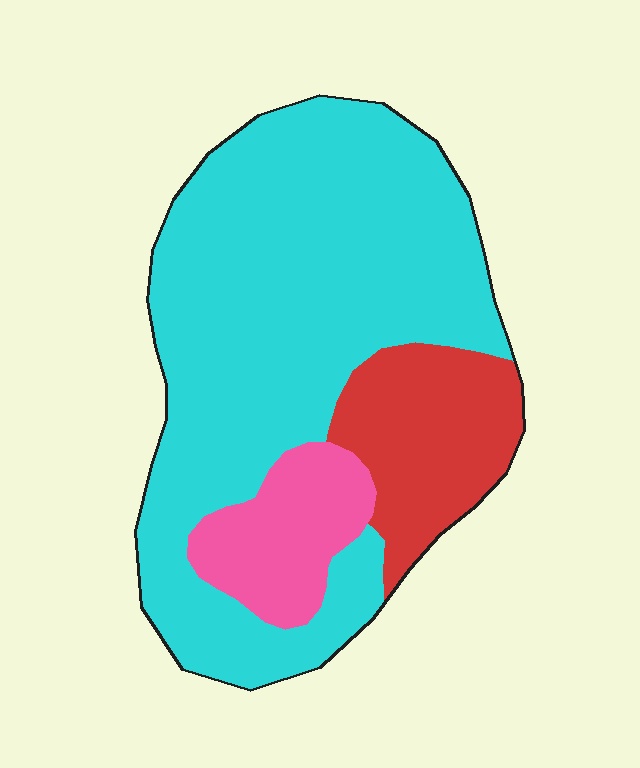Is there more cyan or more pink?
Cyan.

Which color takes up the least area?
Pink, at roughly 15%.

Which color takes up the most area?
Cyan, at roughly 70%.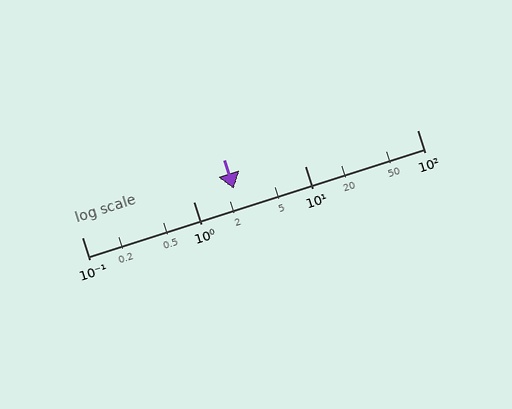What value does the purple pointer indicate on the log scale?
The pointer indicates approximately 2.3.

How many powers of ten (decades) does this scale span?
The scale spans 3 decades, from 0.1 to 100.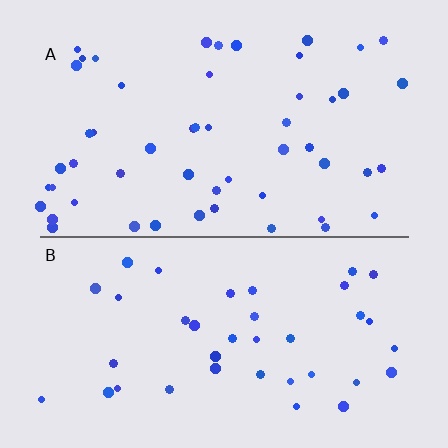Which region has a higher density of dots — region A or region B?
A (the top).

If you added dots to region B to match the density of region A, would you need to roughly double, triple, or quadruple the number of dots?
Approximately double.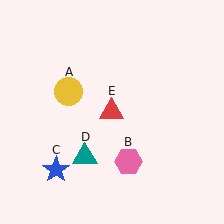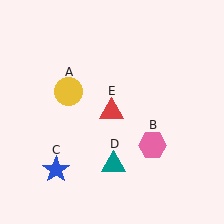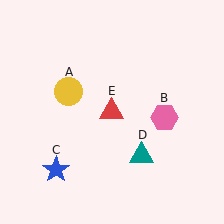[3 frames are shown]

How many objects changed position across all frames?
2 objects changed position: pink hexagon (object B), teal triangle (object D).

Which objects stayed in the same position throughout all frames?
Yellow circle (object A) and blue star (object C) and red triangle (object E) remained stationary.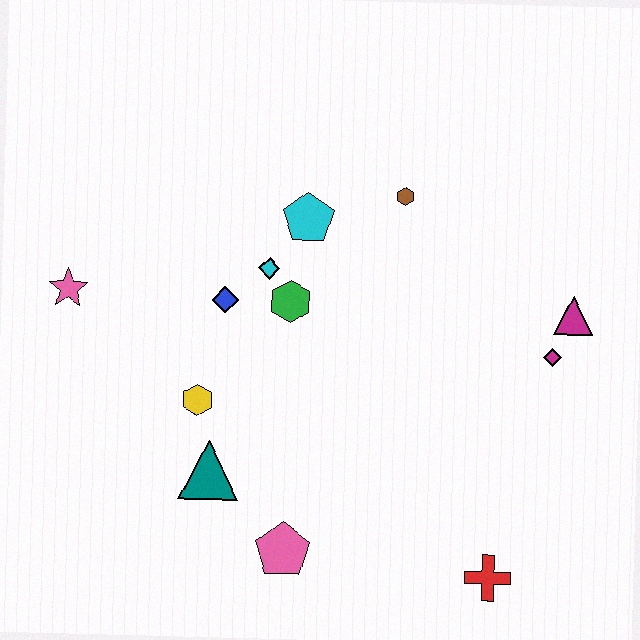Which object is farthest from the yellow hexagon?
The magenta triangle is farthest from the yellow hexagon.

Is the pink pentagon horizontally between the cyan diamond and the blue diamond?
No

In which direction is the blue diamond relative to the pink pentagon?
The blue diamond is above the pink pentagon.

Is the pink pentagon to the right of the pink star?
Yes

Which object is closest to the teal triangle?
The yellow hexagon is closest to the teal triangle.